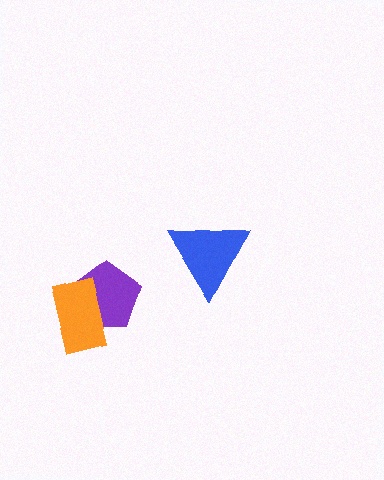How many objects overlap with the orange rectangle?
1 object overlaps with the orange rectangle.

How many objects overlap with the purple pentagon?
1 object overlaps with the purple pentagon.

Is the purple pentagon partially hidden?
Yes, it is partially covered by another shape.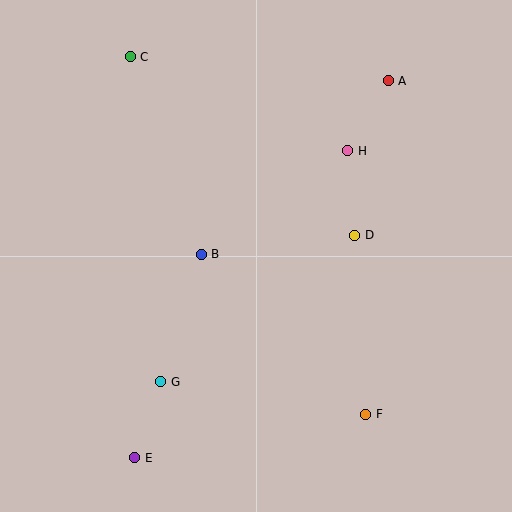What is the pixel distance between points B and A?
The distance between B and A is 255 pixels.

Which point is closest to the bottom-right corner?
Point F is closest to the bottom-right corner.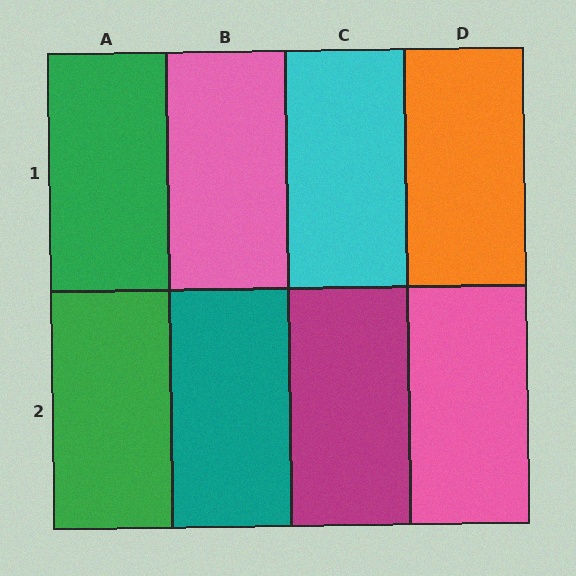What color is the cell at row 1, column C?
Cyan.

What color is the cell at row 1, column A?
Green.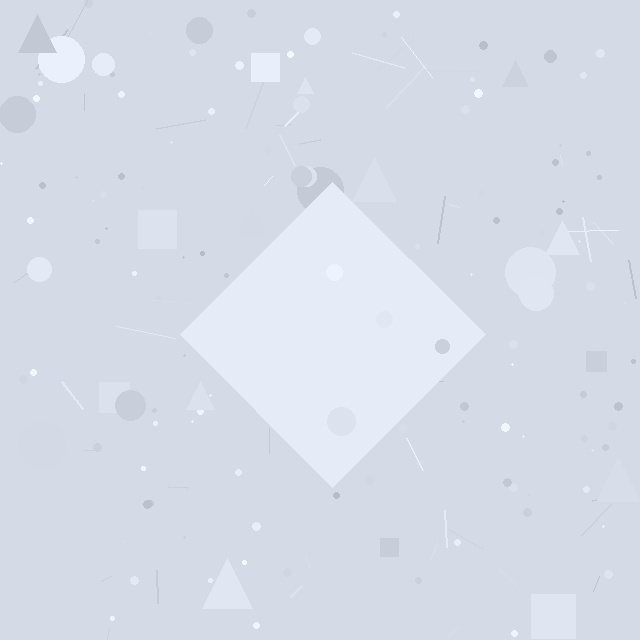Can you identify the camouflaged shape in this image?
The camouflaged shape is a diamond.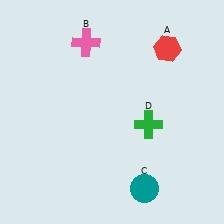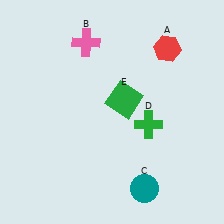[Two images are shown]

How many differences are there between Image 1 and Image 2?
There is 1 difference between the two images.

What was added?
A green square (E) was added in Image 2.